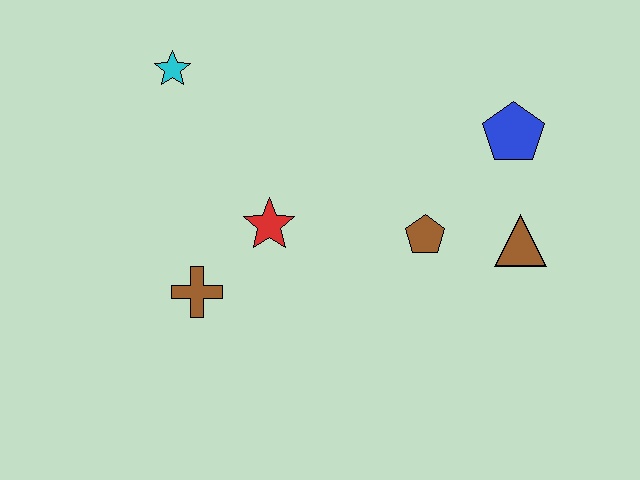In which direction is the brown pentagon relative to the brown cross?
The brown pentagon is to the right of the brown cross.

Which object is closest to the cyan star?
The red star is closest to the cyan star.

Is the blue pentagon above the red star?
Yes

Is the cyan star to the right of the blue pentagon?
No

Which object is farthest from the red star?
The blue pentagon is farthest from the red star.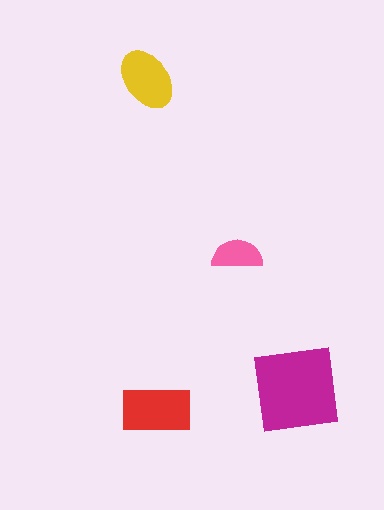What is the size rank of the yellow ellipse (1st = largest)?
3rd.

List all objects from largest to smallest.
The magenta square, the red rectangle, the yellow ellipse, the pink semicircle.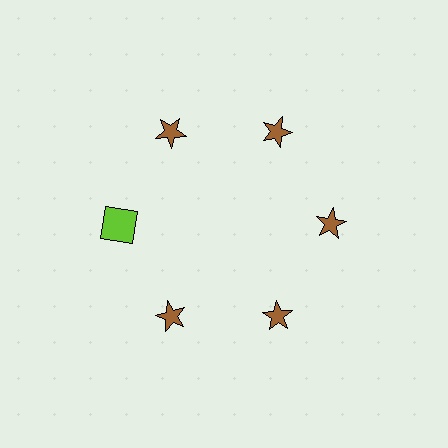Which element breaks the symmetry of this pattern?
The lime square at roughly the 9 o'clock position breaks the symmetry. All other shapes are brown stars.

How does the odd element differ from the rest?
It differs in both color (lime instead of brown) and shape (square instead of star).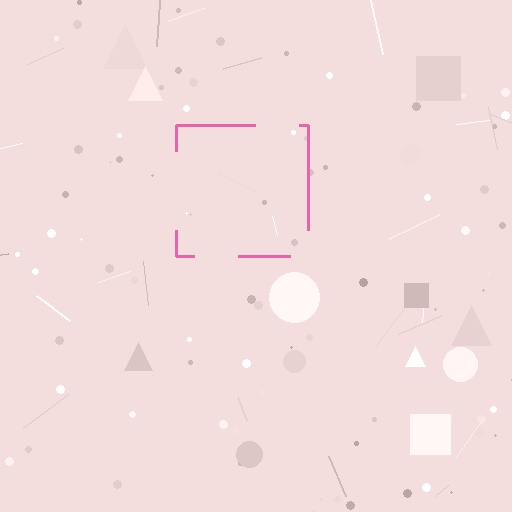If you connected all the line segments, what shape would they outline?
They would outline a square.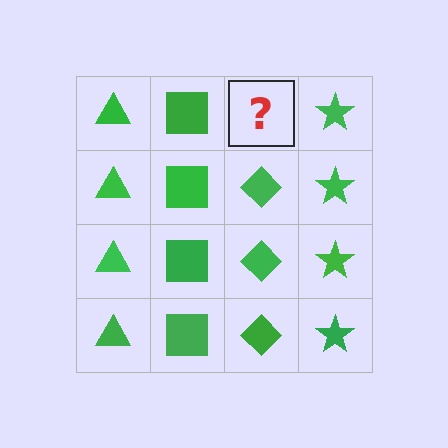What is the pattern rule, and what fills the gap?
The rule is that each column has a consistent shape. The gap should be filled with a green diamond.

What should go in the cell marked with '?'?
The missing cell should contain a green diamond.